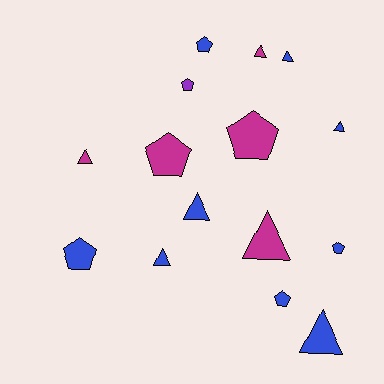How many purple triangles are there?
There are no purple triangles.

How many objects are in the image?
There are 15 objects.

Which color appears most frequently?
Blue, with 9 objects.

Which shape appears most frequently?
Triangle, with 8 objects.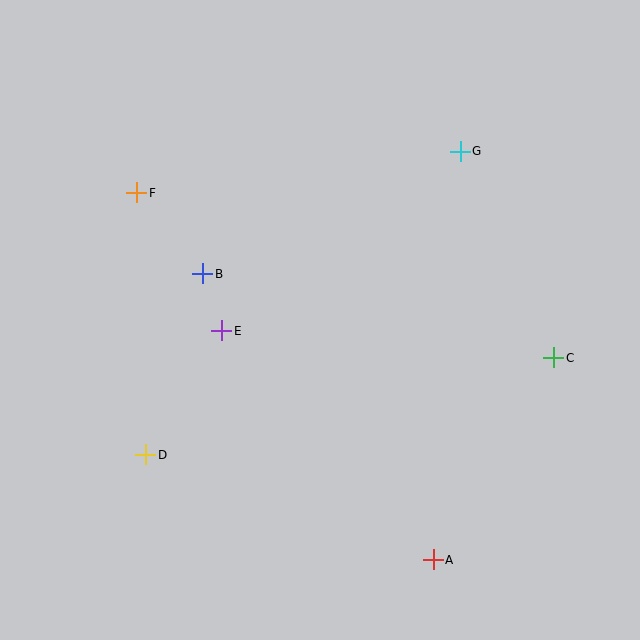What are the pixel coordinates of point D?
Point D is at (146, 455).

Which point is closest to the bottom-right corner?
Point A is closest to the bottom-right corner.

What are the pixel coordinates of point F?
Point F is at (137, 193).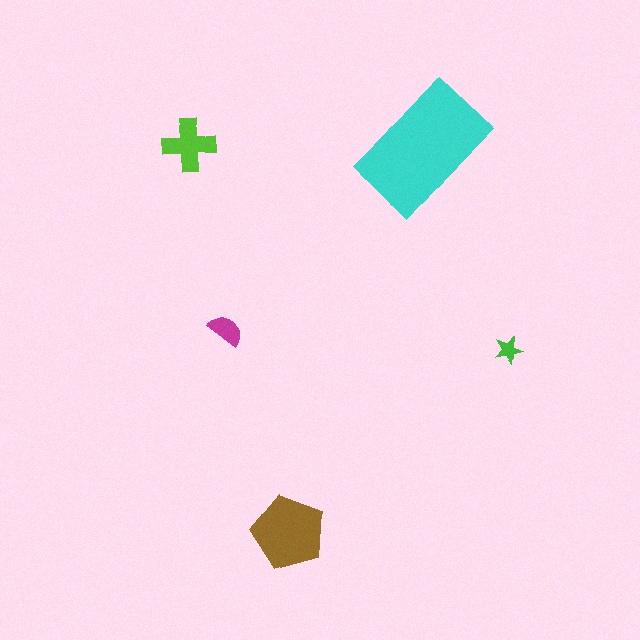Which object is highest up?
The cyan rectangle is topmost.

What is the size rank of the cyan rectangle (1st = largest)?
1st.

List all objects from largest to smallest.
The cyan rectangle, the brown pentagon, the lime cross, the magenta semicircle, the green star.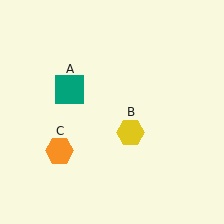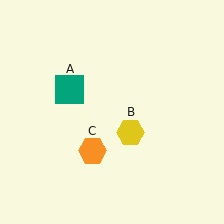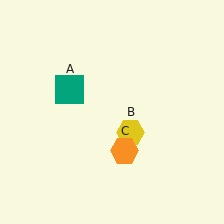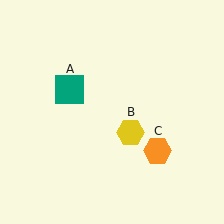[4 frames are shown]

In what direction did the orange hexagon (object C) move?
The orange hexagon (object C) moved right.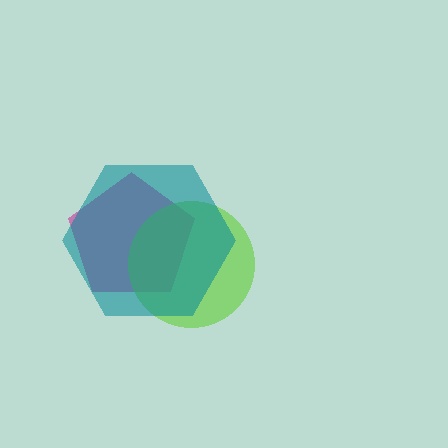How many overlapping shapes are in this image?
There are 3 overlapping shapes in the image.